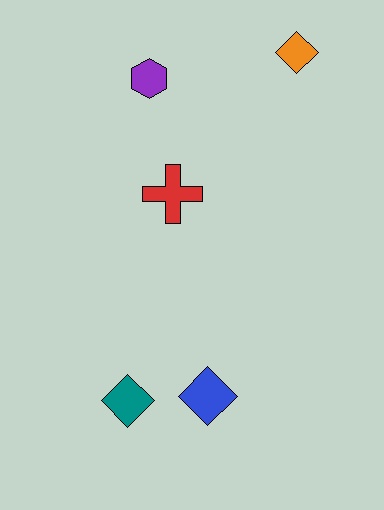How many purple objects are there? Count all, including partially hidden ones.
There is 1 purple object.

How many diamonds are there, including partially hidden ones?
There are 3 diamonds.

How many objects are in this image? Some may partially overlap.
There are 5 objects.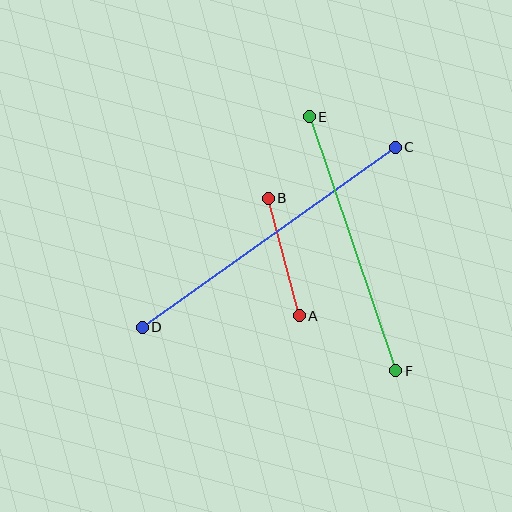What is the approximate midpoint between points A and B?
The midpoint is at approximately (284, 257) pixels.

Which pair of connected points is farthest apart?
Points C and D are farthest apart.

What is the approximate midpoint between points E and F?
The midpoint is at approximately (352, 244) pixels.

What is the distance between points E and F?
The distance is approximately 268 pixels.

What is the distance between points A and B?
The distance is approximately 122 pixels.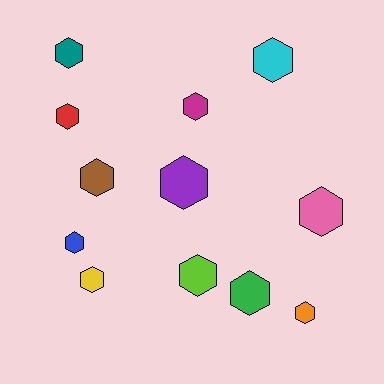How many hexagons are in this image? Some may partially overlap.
There are 12 hexagons.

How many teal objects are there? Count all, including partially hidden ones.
There is 1 teal object.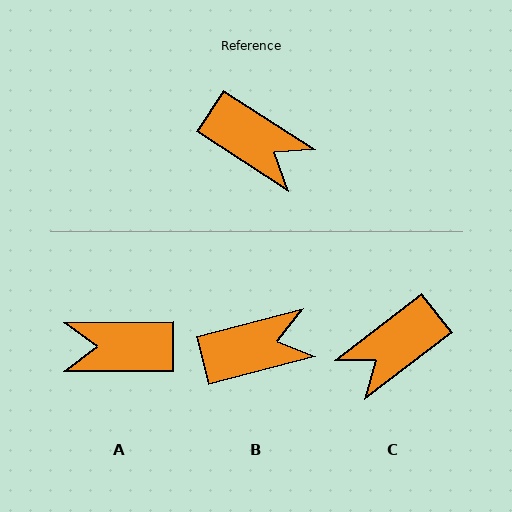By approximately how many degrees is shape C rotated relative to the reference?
Approximately 110 degrees clockwise.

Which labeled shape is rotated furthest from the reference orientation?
A, about 147 degrees away.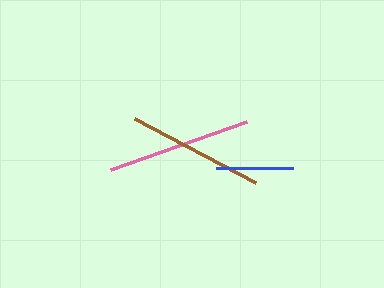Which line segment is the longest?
The pink line is the longest at approximately 144 pixels.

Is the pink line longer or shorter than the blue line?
The pink line is longer than the blue line.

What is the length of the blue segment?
The blue segment is approximately 78 pixels long.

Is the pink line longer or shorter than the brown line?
The pink line is longer than the brown line.